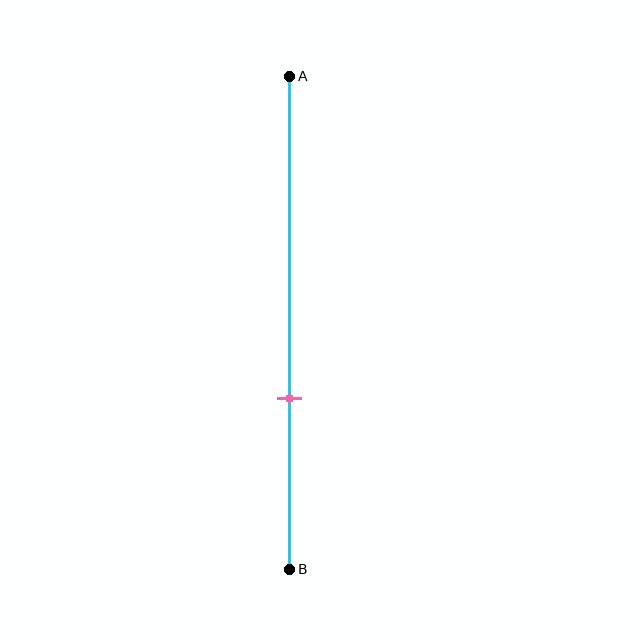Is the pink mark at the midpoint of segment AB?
No, the mark is at about 65% from A, not at the 50% midpoint.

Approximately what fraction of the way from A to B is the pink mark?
The pink mark is approximately 65% of the way from A to B.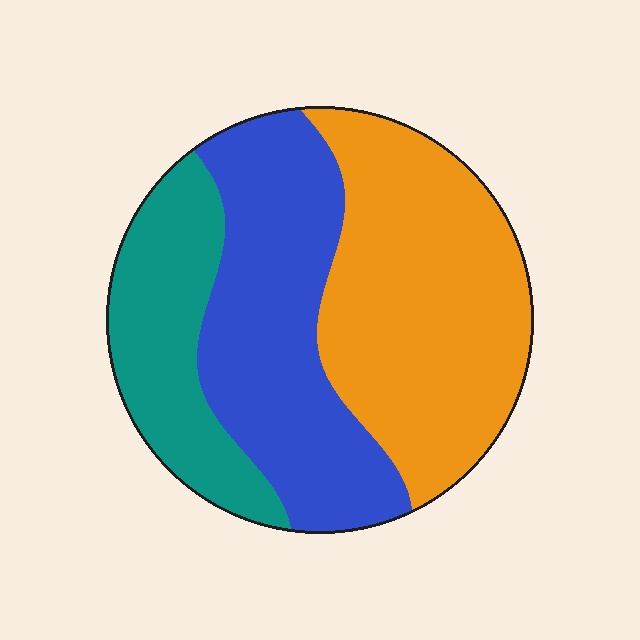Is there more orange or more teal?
Orange.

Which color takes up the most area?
Orange, at roughly 40%.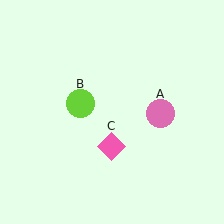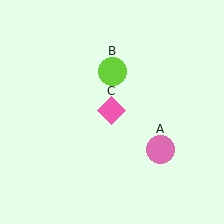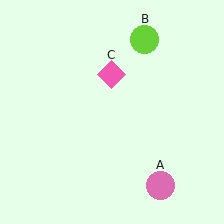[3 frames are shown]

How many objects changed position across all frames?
3 objects changed position: pink circle (object A), lime circle (object B), pink diamond (object C).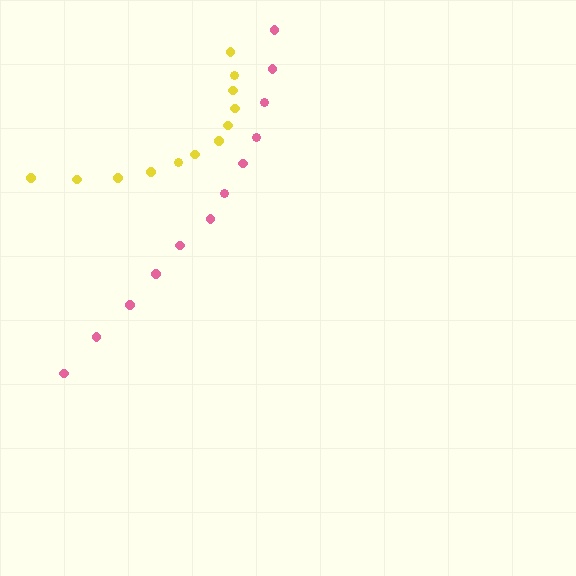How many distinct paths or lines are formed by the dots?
There are 2 distinct paths.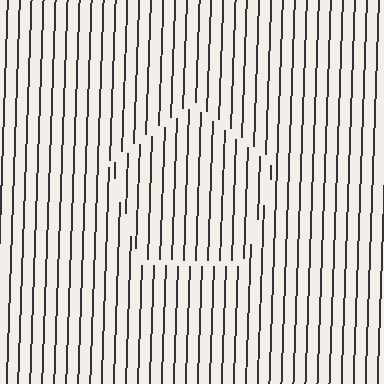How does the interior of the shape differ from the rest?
The interior of the shape contains the same grating, shifted by half a period — the contour is defined by the phase discontinuity where line-ends from the inner and outer gratings abut.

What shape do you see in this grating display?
An illusory pentagon. The interior of the shape contains the same grating, shifted by half a period — the contour is defined by the phase discontinuity where line-ends from the inner and outer gratings abut.